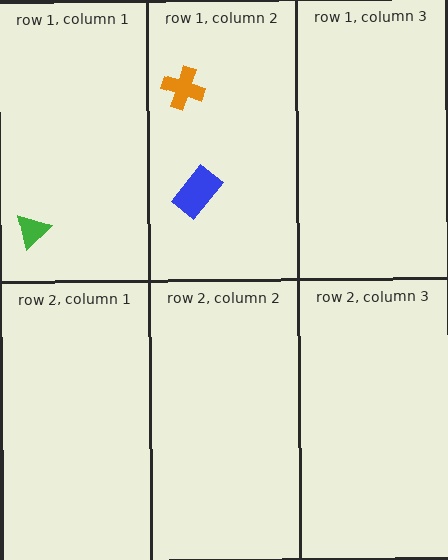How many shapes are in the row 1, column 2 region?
2.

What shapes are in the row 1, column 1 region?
The green triangle.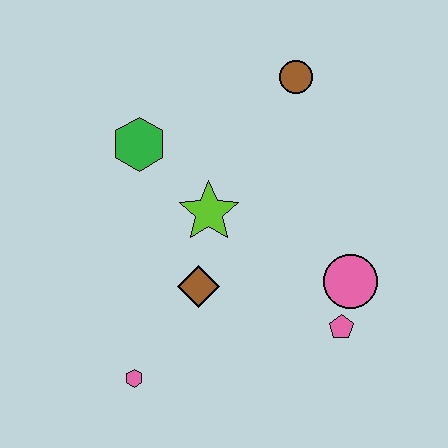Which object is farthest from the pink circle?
The green hexagon is farthest from the pink circle.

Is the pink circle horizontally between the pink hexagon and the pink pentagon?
No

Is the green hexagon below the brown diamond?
No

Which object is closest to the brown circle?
The lime star is closest to the brown circle.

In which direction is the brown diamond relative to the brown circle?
The brown diamond is below the brown circle.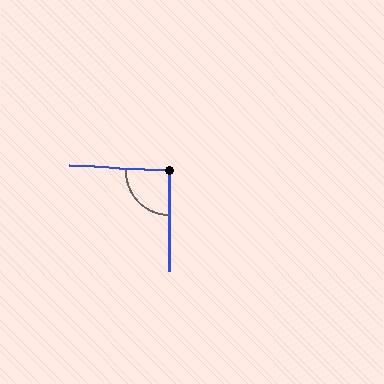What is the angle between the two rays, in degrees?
Approximately 93 degrees.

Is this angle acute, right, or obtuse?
It is approximately a right angle.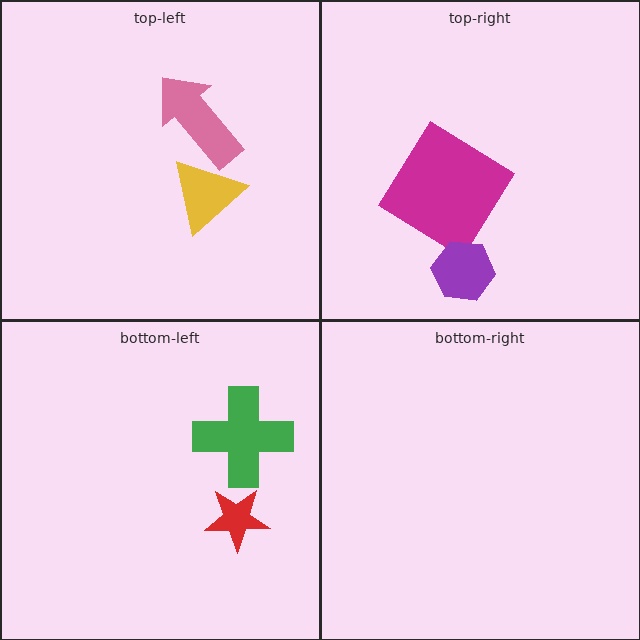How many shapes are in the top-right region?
2.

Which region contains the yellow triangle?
The top-left region.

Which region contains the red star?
The bottom-left region.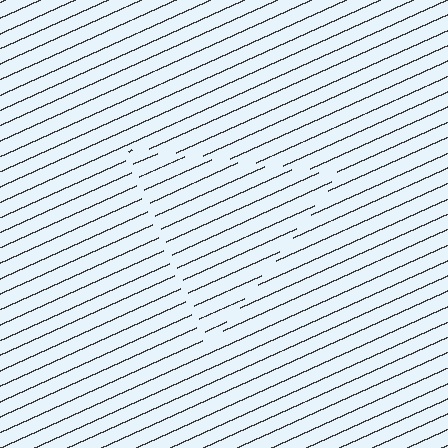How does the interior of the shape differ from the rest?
The interior of the shape contains the same grating, shifted by half a period — the contour is defined by the phase discontinuity where line-ends from the inner and outer gratings abut.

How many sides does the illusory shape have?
3 sides — the line-ends trace a triangle.